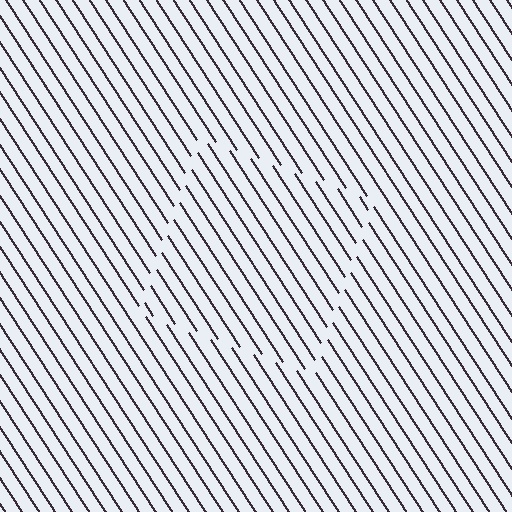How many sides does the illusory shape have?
4 sides — the line-ends trace a square.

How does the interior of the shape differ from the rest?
The interior of the shape contains the same grating, shifted by half a period — the contour is defined by the phase discontinuity where line-ends from the inner and outer gratings abut.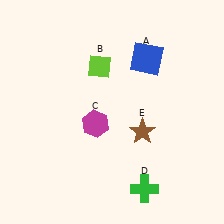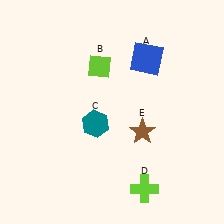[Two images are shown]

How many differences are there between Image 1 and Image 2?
There are 2 differences between the two images.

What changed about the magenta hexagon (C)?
In Image 1, C is magenta. In Image 2, it changed to teal.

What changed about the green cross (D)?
In Image 1, D is green. In Image 2, it changed to lime.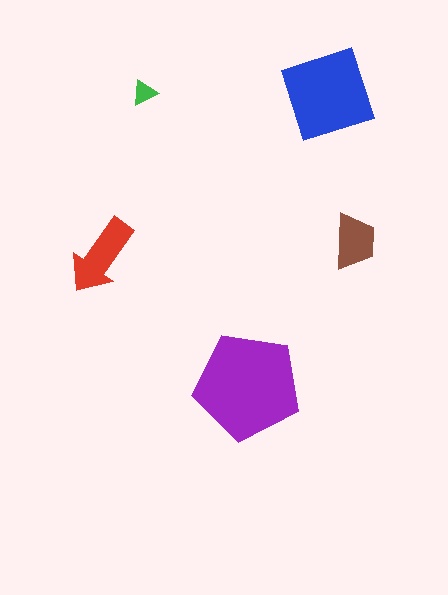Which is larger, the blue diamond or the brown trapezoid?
The blue diamond.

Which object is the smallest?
The green triangle.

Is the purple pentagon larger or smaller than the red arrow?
Larger.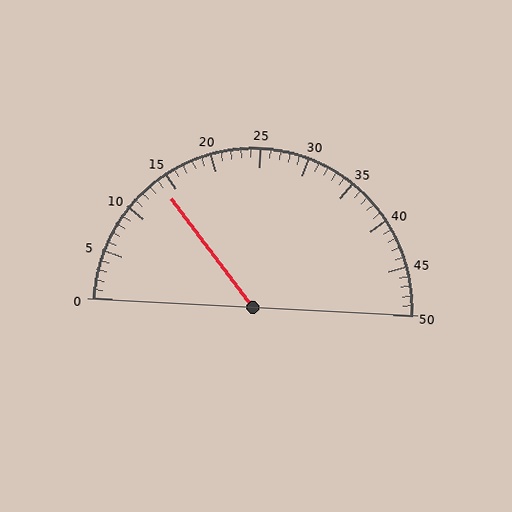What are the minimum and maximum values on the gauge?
The gauge ranges from 0 to 50.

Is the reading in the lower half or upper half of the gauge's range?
The reading is in the lower half of the range (0 to 50).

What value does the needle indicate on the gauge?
The needle indicates approximately 14.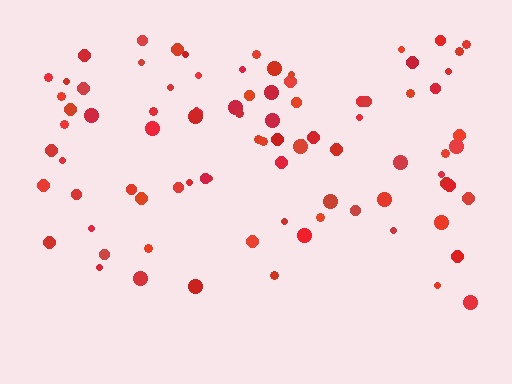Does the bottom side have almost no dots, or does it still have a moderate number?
Still a moderate number, just noticeably fewer than the top.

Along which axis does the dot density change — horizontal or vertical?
Vertical.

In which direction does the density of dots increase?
From bottom to top, with the top side densest.